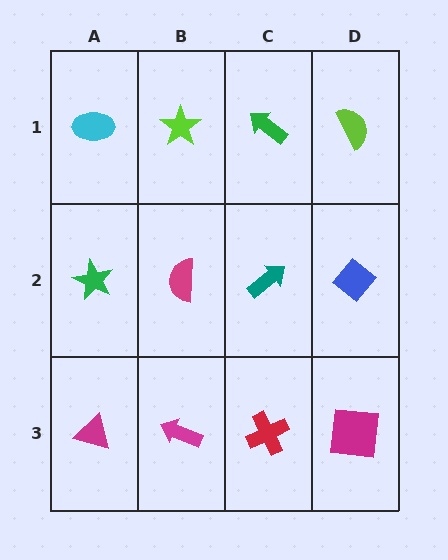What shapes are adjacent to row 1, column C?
A teal arrow (row 2, column C), a lime star (row 1, column B), a lime semicircle (row 1, column D).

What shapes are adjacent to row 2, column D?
A lime semicircle (row 1, column D), a magenta square (row 3, column D), a teal arrow (row 2, column C).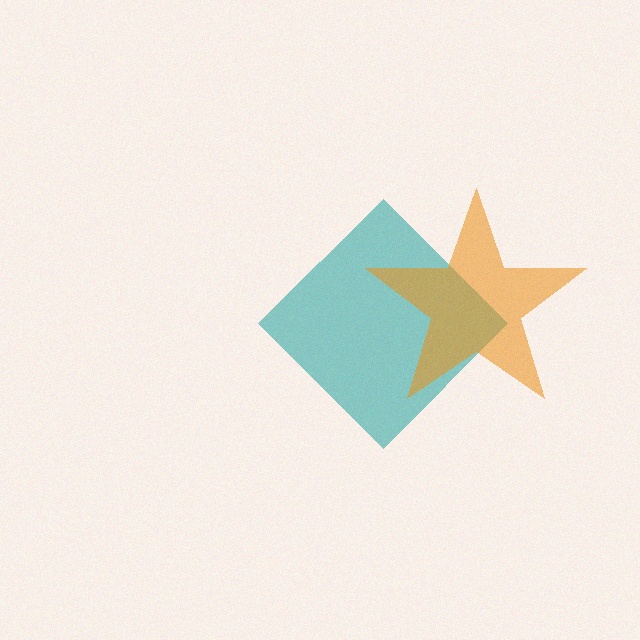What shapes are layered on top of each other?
The layered shapes are: a teal diamond, an orange star.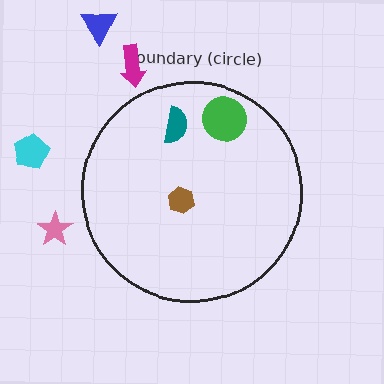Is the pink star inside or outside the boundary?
Outside.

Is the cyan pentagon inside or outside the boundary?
Outside.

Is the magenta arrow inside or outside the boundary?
Outside.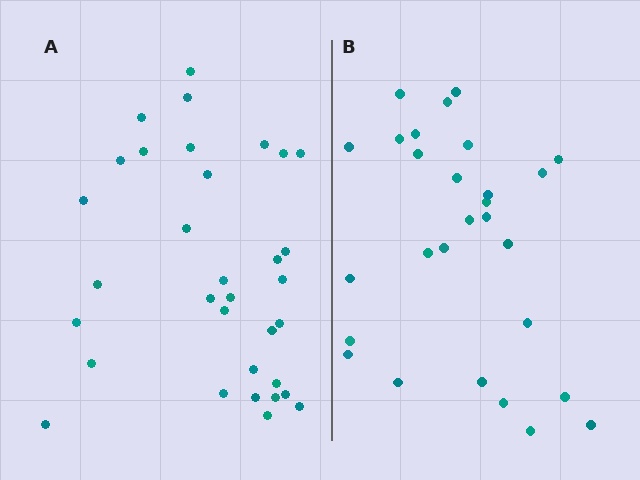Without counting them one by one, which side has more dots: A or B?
Region A (the left region) has more dots.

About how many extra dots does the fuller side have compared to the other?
Region A has about 5 more dots than region B.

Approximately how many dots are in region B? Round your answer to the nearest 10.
About 30 dots. (The exact count is 28, which rounds to 30.)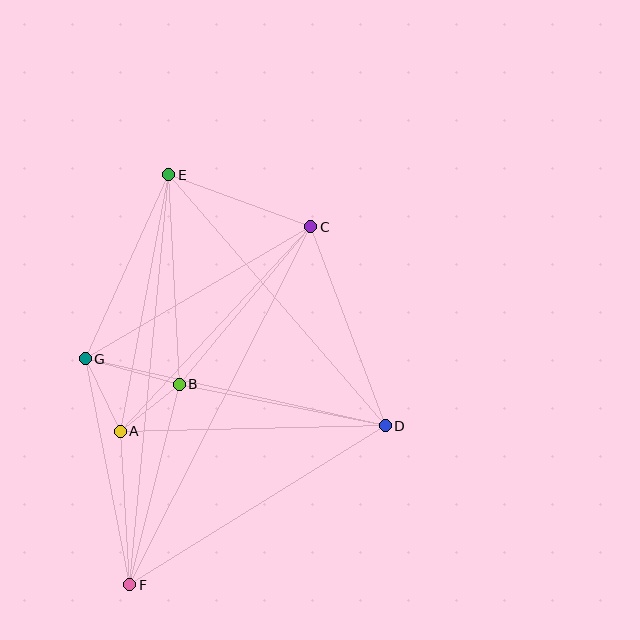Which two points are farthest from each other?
Points E and F are farthest from each other.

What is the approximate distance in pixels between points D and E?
The distance between D and E is approximately 331 pixels.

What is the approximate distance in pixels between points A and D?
The distance between A and D is approximately 265 pixels.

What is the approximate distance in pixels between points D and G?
The distance between D and G is approximately 307 pixels.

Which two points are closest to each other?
Points A and B are closest to each other.